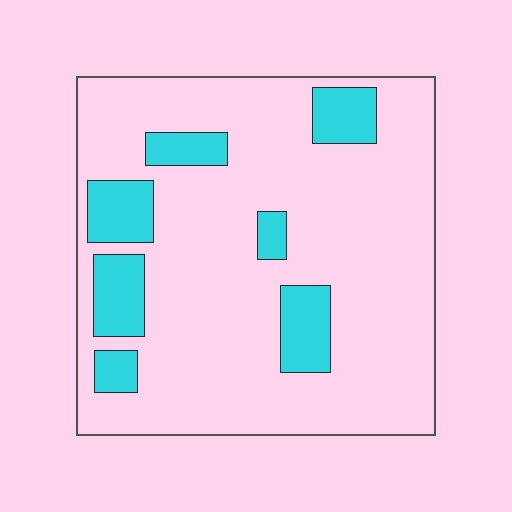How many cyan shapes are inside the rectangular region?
7.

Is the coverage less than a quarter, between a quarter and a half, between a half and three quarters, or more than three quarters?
Less than a quarter.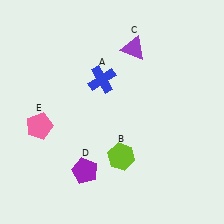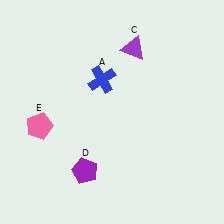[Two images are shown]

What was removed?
The lime hexagon (B) was removed in Image 2.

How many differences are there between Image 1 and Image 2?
There is 1 difference between the two images.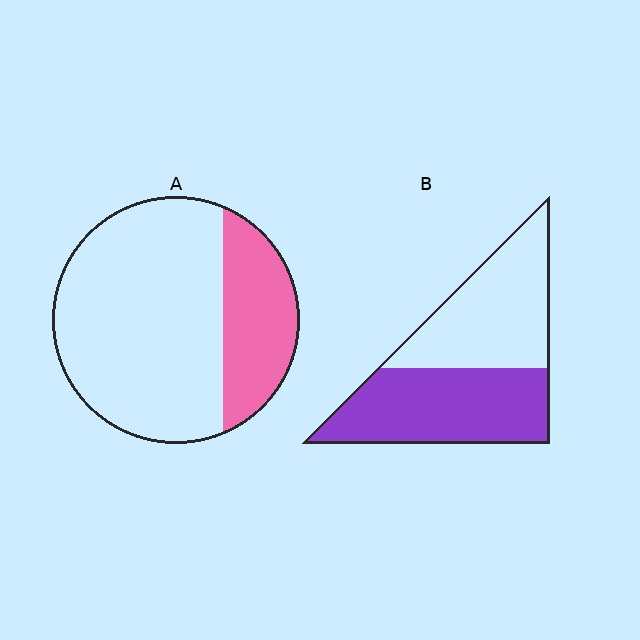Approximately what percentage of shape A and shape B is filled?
A is approximately 25% and B is approximately 50%.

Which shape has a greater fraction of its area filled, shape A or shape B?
Shape B.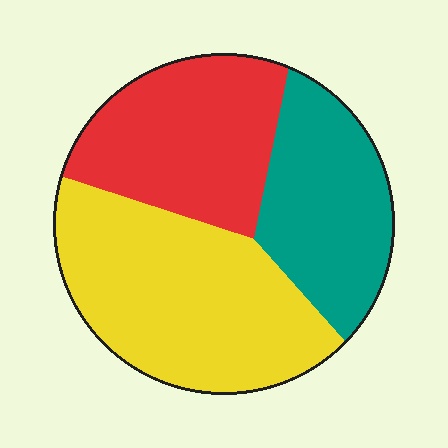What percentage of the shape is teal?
Teal covers roughly 25% of the shape.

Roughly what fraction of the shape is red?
Red covers 30% of the shape.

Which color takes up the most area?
Yellow, at roughly 45%.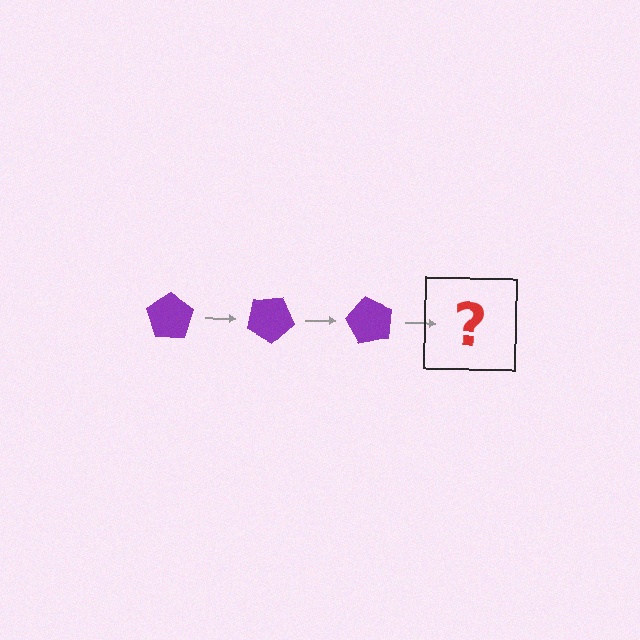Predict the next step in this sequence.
The next step is a purple pentagon rotated 90 degrees.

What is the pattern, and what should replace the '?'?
The pattern is that the pentagon rotates 30 degrees each step. The '?' should be a purple pentagon rotated 90 degrees.